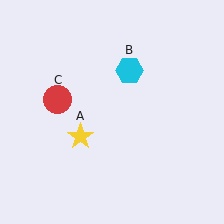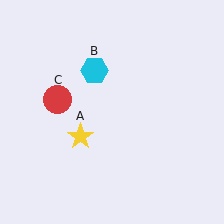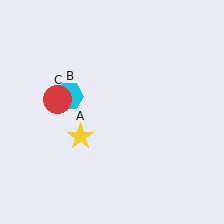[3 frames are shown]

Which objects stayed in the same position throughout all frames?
Yellow star (object A) and red circle (object C) remained stationary.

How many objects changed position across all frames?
1 object changed position: cyan hexagon (object B).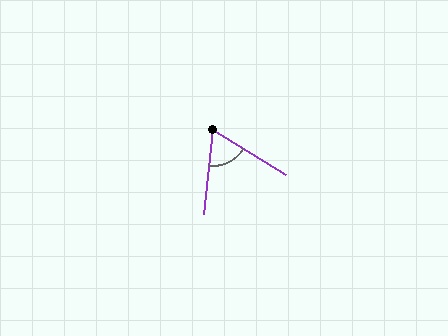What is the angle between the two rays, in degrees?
Approximately 64 degrees.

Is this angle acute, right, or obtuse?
It is acute.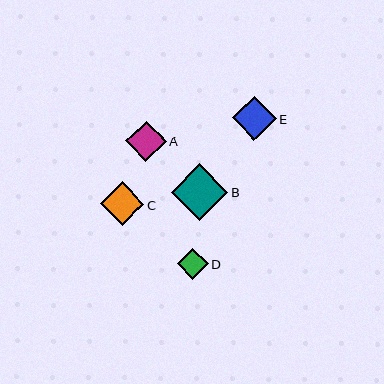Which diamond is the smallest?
Diamond D is the smallest with a size of approximately 31 pixels.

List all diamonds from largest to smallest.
From largest to smallest: B, E, C, A, D.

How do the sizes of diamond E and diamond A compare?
Diamond E and diamond A are approximately the same size.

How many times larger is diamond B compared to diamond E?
Diamond B is approximately 1.3 times the size of diamond E.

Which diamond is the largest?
Diamond B is the largest with a size of approximately 56 pixels.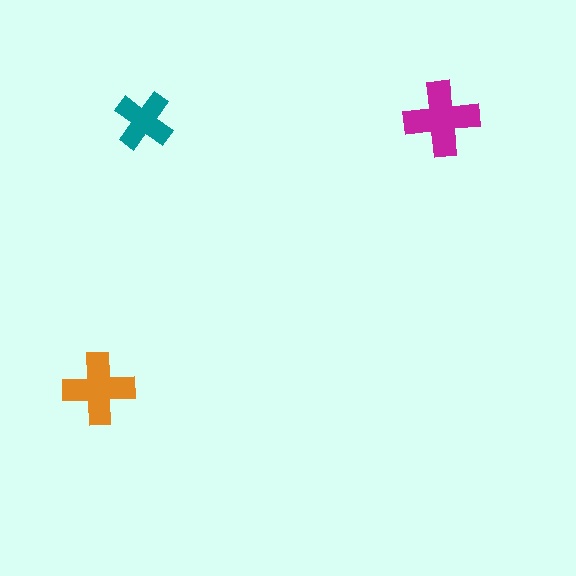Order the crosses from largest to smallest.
the magenta one, the orange one, the teal one.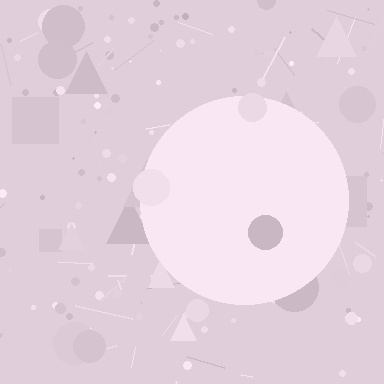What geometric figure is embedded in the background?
A circle is embedded in the background.